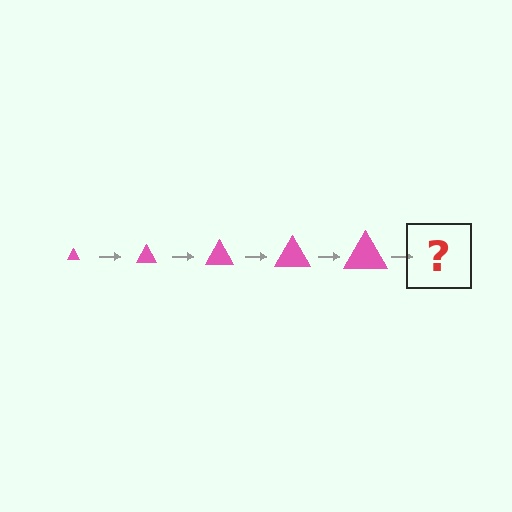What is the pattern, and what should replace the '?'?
The pattern is that the triangle gets progressively larger each step. The '?' should be a pink triangle, larger than the previous one.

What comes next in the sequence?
The next element should be a pink triangle, larger than the previous one.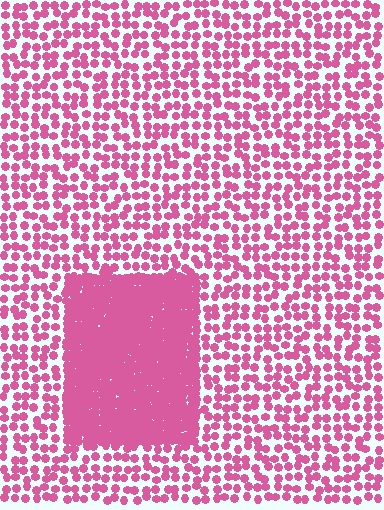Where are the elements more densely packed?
The elements are more densely packed inside the rectangle boundary.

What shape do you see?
I see a rectangle.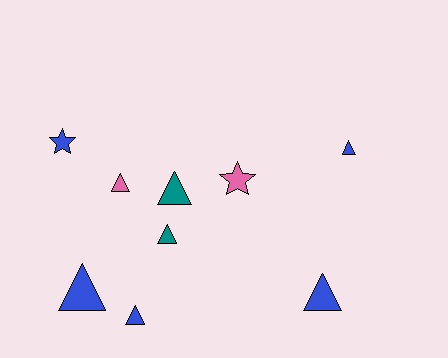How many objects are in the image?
There are 9 objects.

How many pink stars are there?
There is 1 pink star.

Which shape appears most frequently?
Triangle, with 7 objects.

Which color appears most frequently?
Blue, with 5 objects.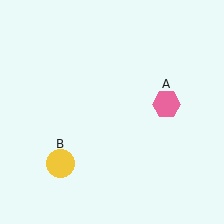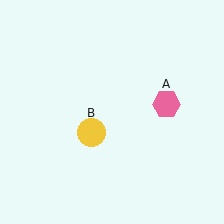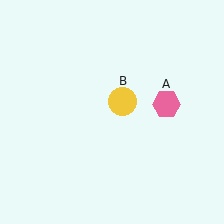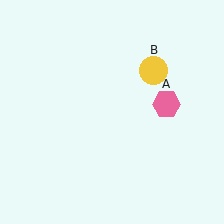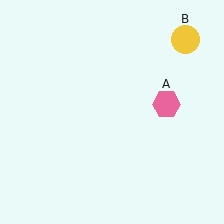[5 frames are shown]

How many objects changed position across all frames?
1 object changed position: yellow circle (object B).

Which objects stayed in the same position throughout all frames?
Pink hexagon (object A) remained stationary.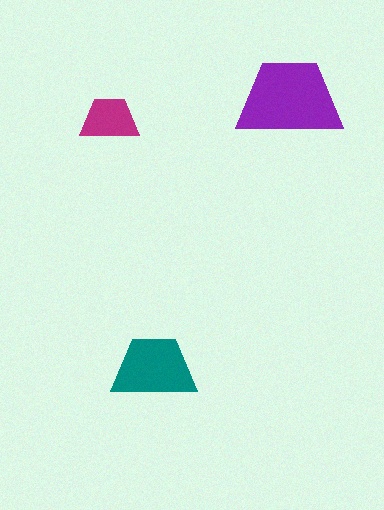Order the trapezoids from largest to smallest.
the purple one, the teal one, the magenta one.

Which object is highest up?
The purple trapezoid is topmost.